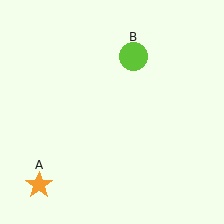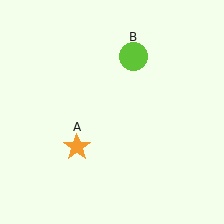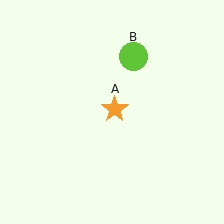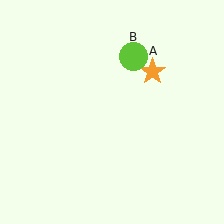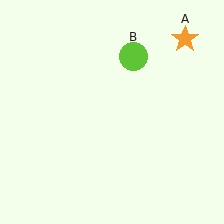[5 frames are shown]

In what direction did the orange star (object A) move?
The orange star (object A) moved up and to the right.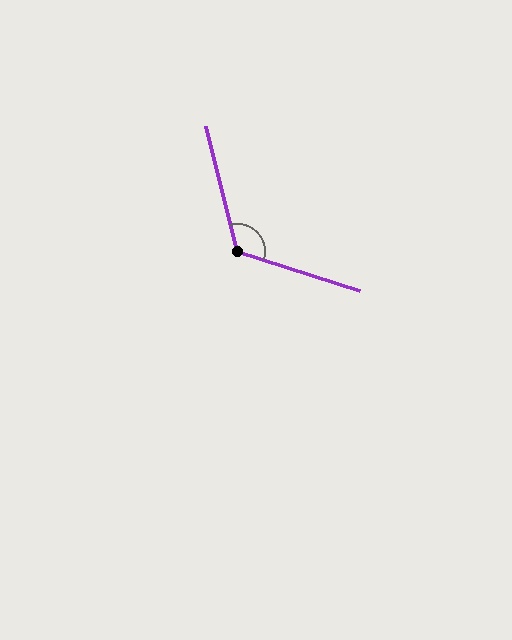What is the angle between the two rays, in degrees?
Approximately 122 degrees.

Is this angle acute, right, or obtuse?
It is obtuse.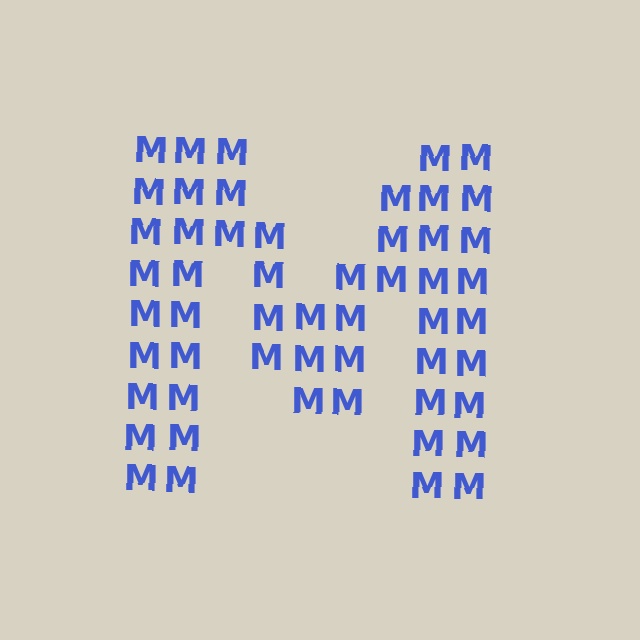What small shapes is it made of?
It is made of small letter M's.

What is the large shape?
The large shape is the letter M.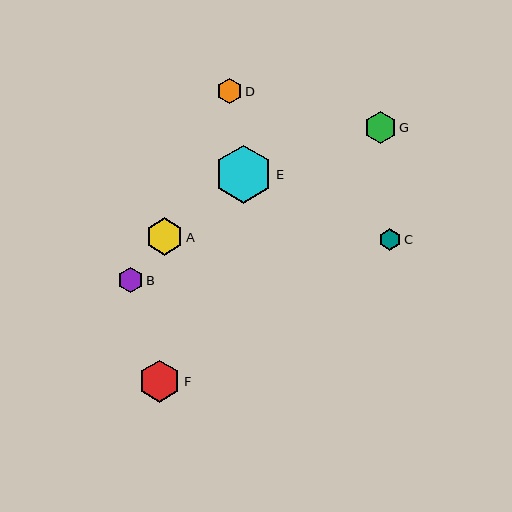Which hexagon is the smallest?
Hexagon C is the smallest with a size of approximately 22 pixels.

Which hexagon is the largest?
Hexagon E is the largest with a size of approximately 58 pixels.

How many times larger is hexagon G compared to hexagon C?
Hexagon G is approximately 1.5 times the size of hexagon C.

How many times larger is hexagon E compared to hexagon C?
Hexagon E is approximately 2.7 times the size of hexagon C.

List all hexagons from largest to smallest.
From largest to smallest: E, F, A, G, B, D, C.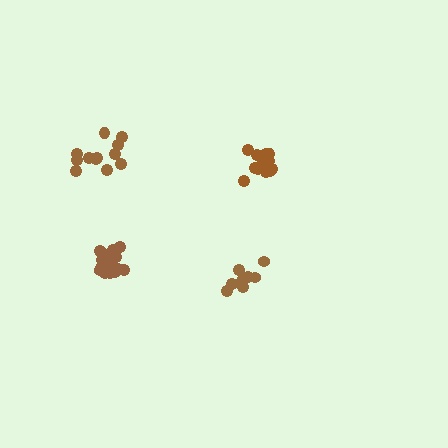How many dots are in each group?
Group 1: 12 dots, Group 2: 16 dots, Group 3: 10 dots, Group 4: 14 dots (52 total).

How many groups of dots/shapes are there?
There are 4 groups.